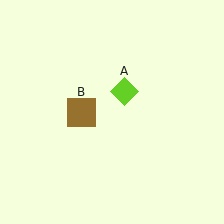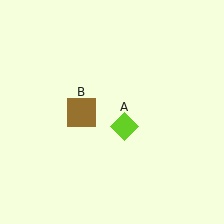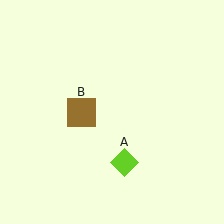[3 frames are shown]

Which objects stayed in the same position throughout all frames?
Brown square (object B) remained stationary.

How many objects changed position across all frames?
1 object changed position: lime diamond (object A).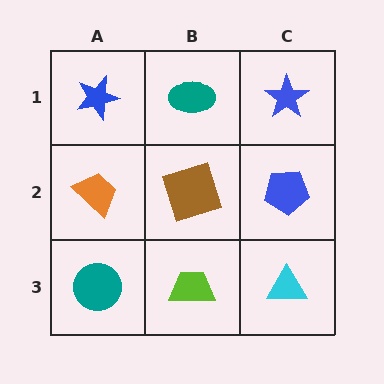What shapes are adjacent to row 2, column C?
A blue star (row 1, column C), a cyan triangle (row 3, column C), a brown square (row 2, column B).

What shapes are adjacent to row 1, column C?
A blue pentagon (row 2, column C), a teal ellipse (row 1, column B).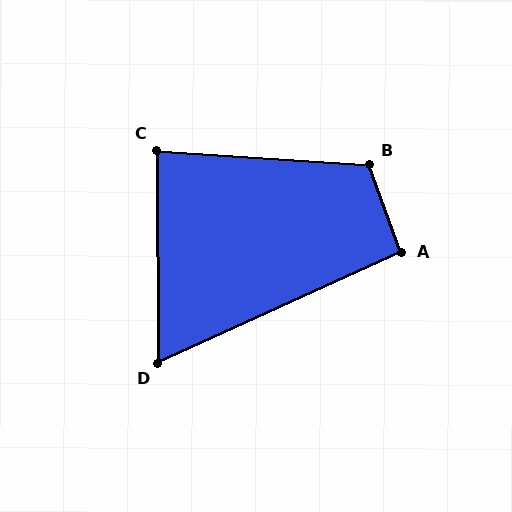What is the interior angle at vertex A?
Approximately 94 degrees (approximately right).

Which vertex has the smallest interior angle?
D, at approximately 66 degrees.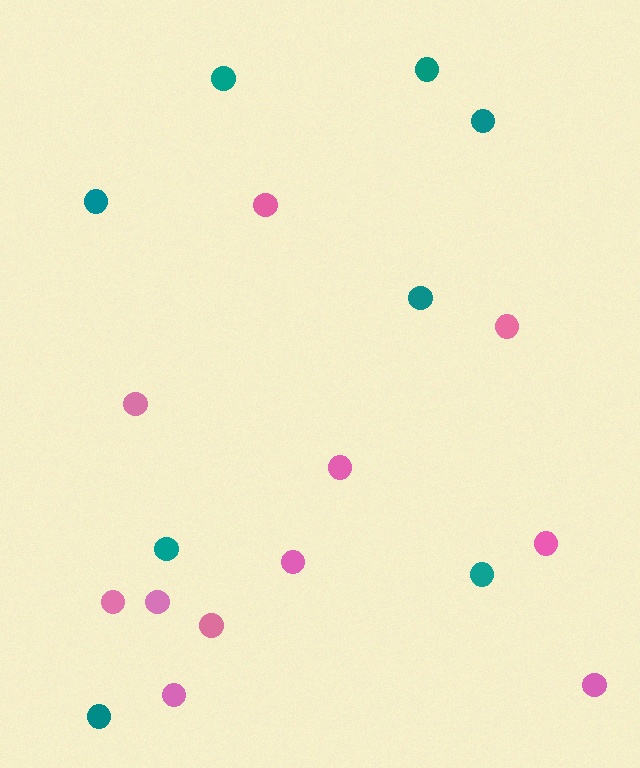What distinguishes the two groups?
There are 2 groups: one group of teal circles (8) and one group of pink circles (11).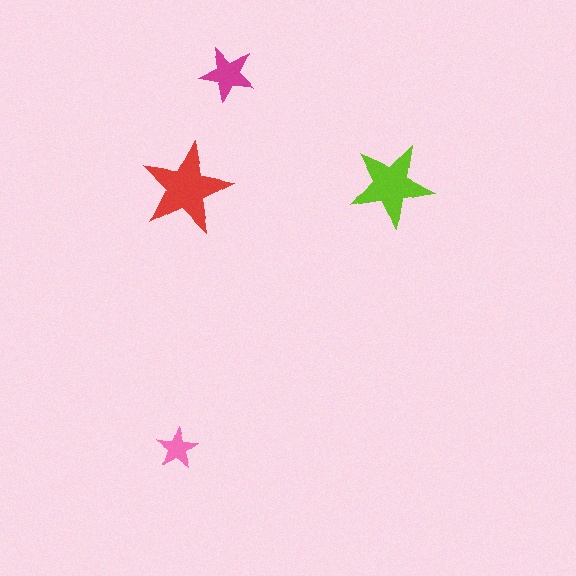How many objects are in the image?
There are 4 objects in the image.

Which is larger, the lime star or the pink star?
The lime one.